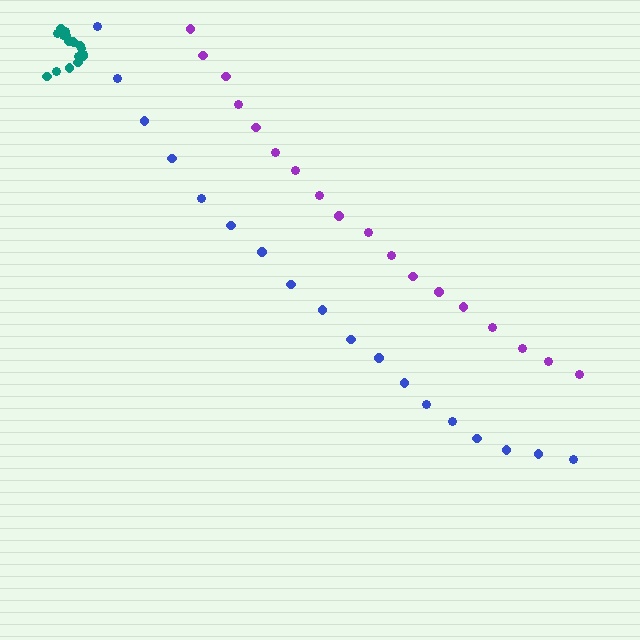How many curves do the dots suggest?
There are 3 distinct paths.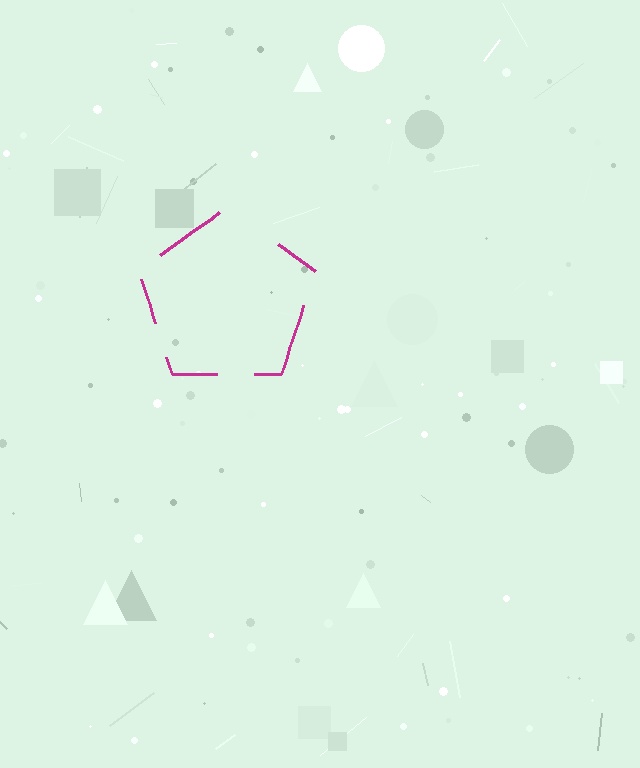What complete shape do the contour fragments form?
The contour fragments form a pentagon.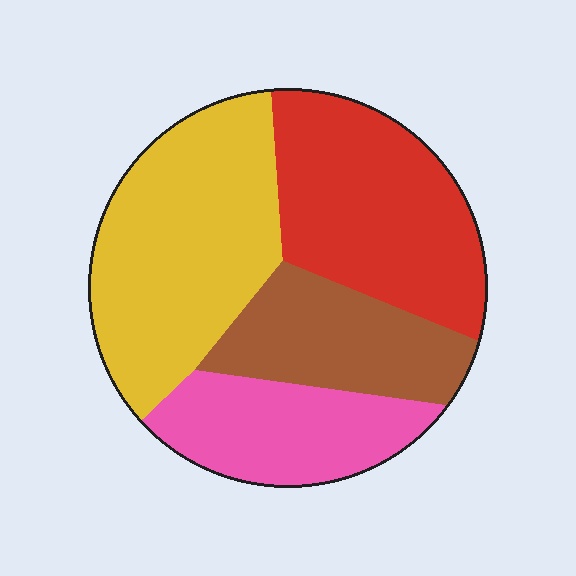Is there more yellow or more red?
Yellow.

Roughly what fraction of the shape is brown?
Brown covers 19% of the shape.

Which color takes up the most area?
Yellow, at roughly 35%.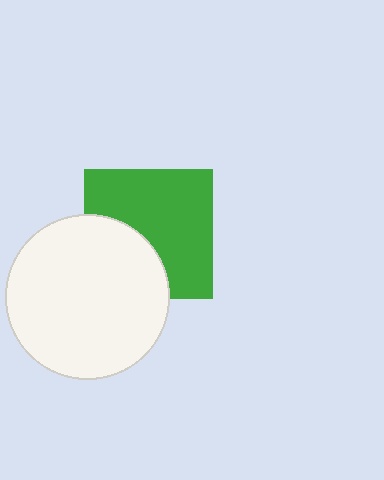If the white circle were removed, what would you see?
You would see the complete green square.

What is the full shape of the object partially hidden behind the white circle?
The partially hidden object is a green square.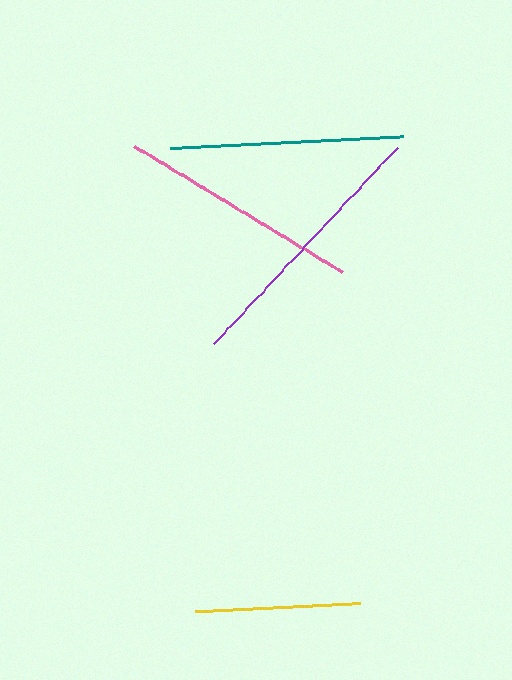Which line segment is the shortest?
The yellow line is the shortest at approximately 166 pixels.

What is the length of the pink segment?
The pink segment is approximately 242 pixels long.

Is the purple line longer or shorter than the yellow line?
The purple line is longer than the yellow line.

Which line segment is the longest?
The purple line is the longest at approximately 268 pixels.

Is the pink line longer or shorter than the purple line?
The purple line is longer than the pink line.